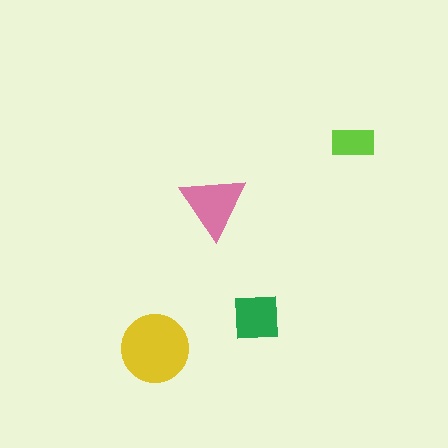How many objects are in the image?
There are 4 objects in the image.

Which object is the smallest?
The lime rectangle.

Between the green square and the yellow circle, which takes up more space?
The yellow circle.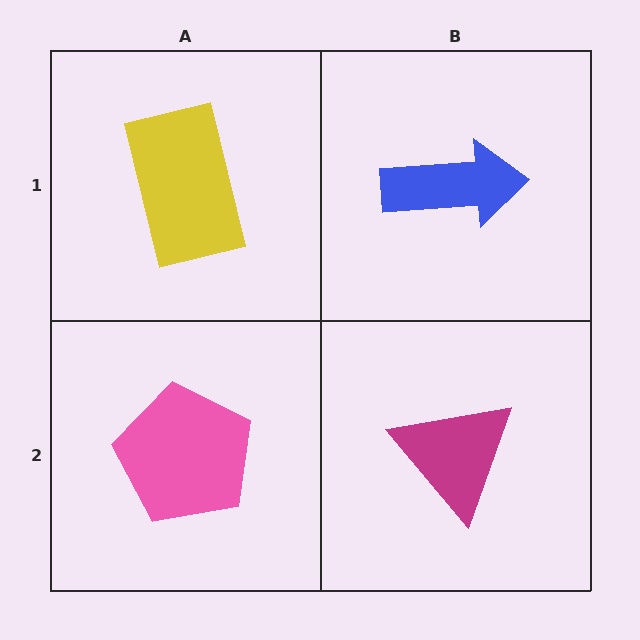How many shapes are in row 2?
2 shapes.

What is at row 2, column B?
A magenta triangle.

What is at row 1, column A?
A yellow rectangle.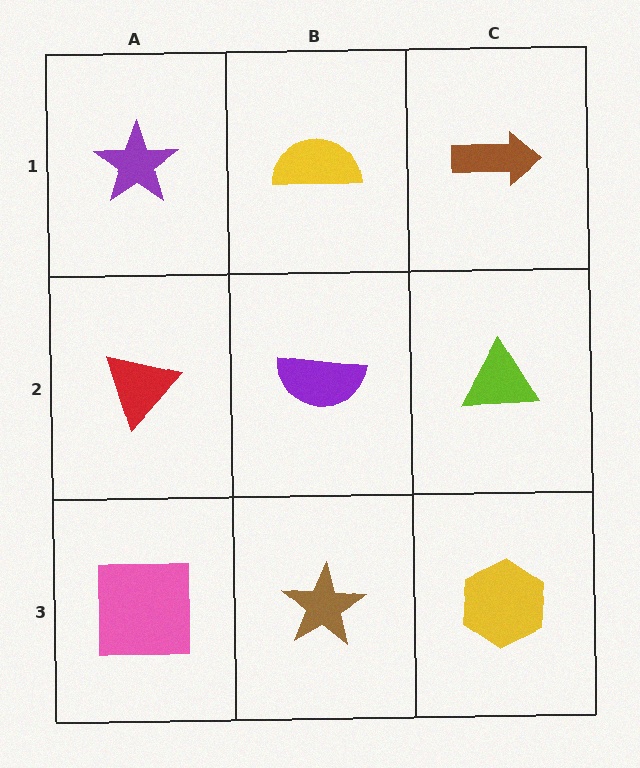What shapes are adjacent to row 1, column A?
A red triangle (row 2, column A), a yellow semicircle (row 1, column B).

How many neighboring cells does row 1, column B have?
3.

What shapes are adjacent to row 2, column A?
A purple star (row 1, column A), a pink square (row 3, column A), a purple semicircle (row 2, column B).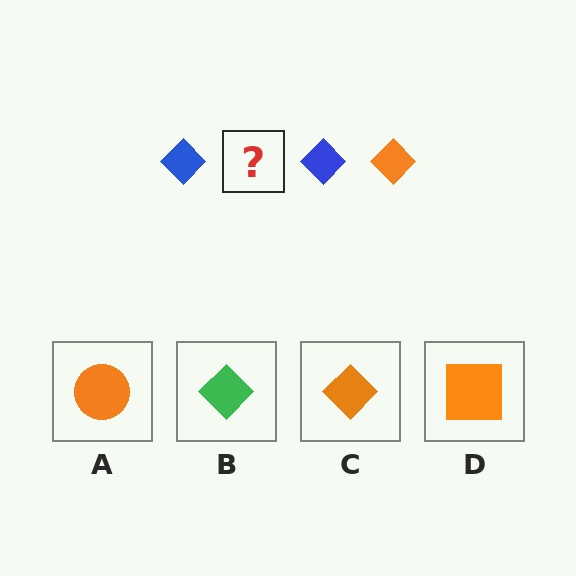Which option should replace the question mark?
Option C.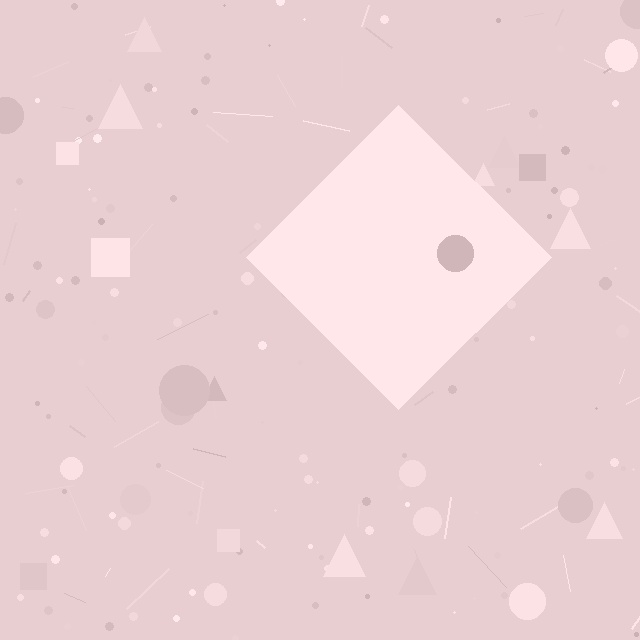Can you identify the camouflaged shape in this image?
The camouflaged shape is a diamond.